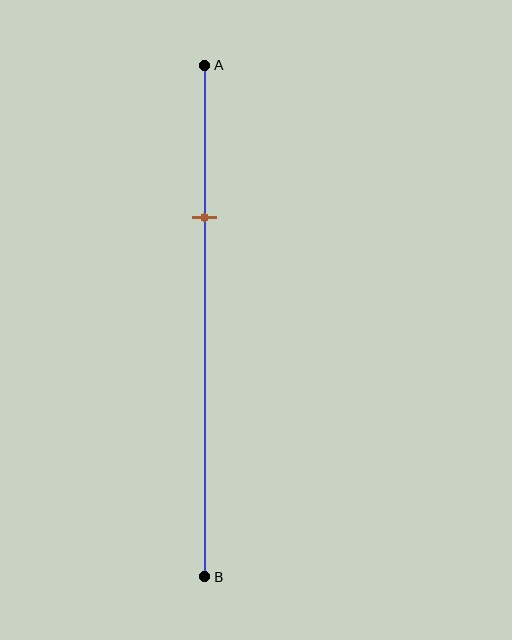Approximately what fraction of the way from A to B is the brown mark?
The brown mark is approximately 30% of the way from A to B.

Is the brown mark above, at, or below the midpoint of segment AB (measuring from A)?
The brown mark is above the midpoint of segment AB.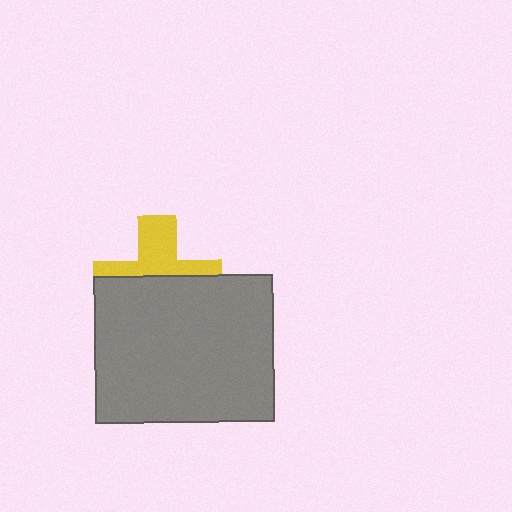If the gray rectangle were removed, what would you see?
You would see the complete yellow cross.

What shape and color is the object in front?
The object in front is a gray rectangle.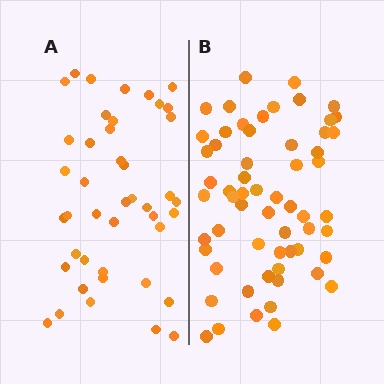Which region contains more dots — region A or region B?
Region B (the right region) has more dots.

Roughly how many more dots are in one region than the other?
Region B has approximately 15 more dots than region A.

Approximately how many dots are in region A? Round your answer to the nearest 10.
About 40 dots. (The exact count is 43, which rounds to 40.)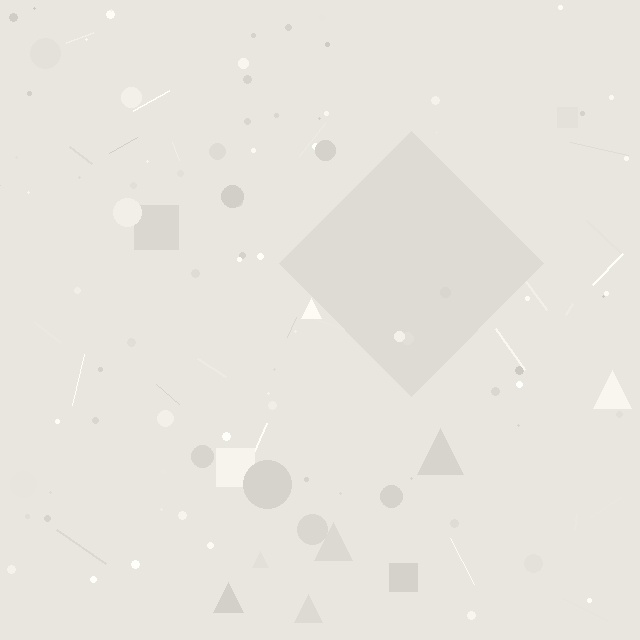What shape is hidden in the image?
A diamond is hidden in the image.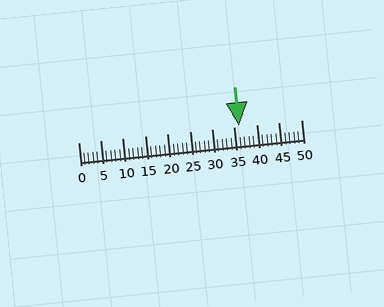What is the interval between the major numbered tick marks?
The major tick marks are spaced 5 units apart.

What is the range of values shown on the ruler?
The ruler shows values from 0 to 50.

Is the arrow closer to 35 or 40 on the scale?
The arrow is closer to 35.